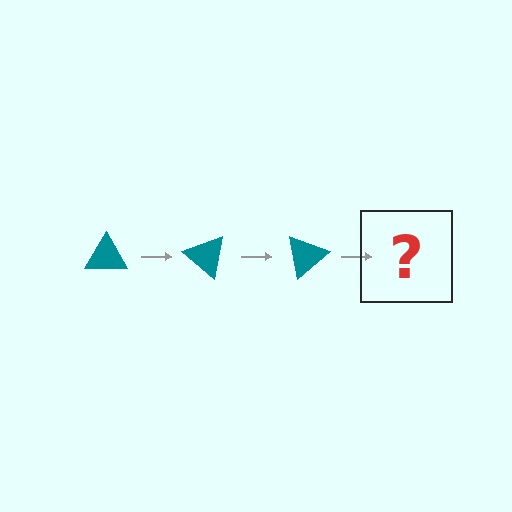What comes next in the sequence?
The next element should be a teal triangle rotated 120 degrees.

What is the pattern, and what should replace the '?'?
The pattern is that the triangle rotates 40 degrees each step. The '?' should be a teal triangle rotated 120 degrees.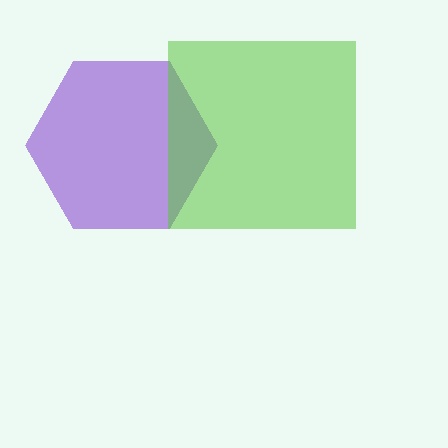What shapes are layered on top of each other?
The layered shapes are: a purple hexagon, a lime square.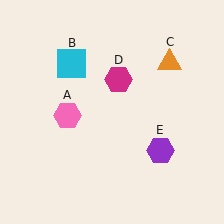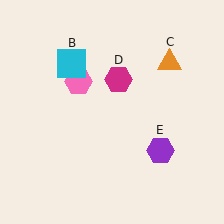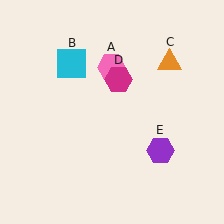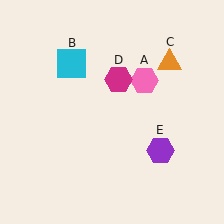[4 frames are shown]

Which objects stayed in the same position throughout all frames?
Cyan square (object B) and orange triangle (object C) and magenta hexagon (object D) and purple hexagon (object E) remained stationary.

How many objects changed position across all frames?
1 object changed position: pink hexagon (object A).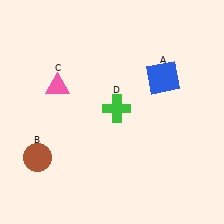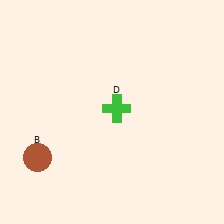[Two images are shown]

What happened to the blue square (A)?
The blue square (A) was removed in Image 2. It was in the top-right area of Image 1.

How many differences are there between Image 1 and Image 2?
There are 2 differences between the two images.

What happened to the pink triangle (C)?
The pink triangle (C) was removed in Image 2. It was in the top-left area of Image 1.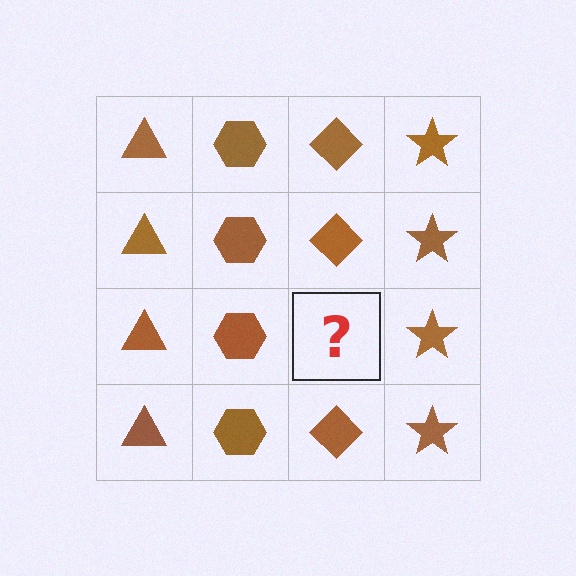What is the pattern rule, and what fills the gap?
The rule is that each column has a consistent shape. The gap should be filled with a brown diamond.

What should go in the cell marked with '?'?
The missing cell should contain a brown diamond.